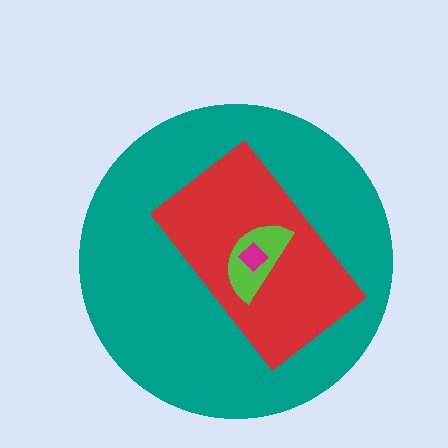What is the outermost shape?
The teal circle.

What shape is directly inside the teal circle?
The red rectangle.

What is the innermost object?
The magenta diamond.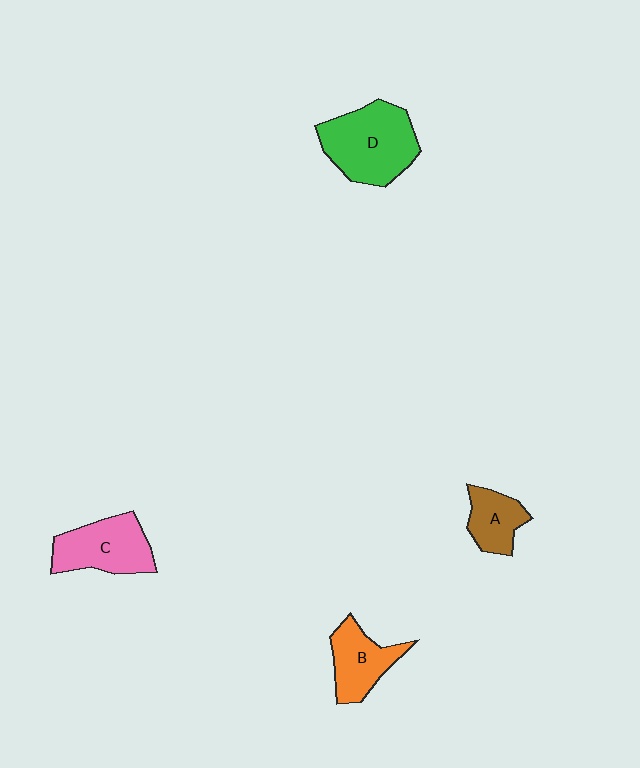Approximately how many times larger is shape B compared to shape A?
Approximately 1.3 times.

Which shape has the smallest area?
Shape A (brown).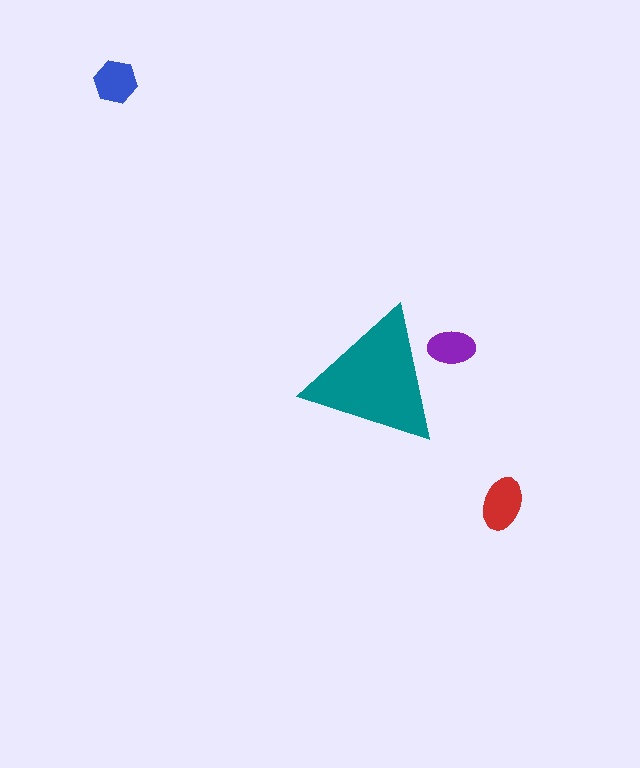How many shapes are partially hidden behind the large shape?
1 shape is partially hidden.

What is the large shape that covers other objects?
A teal triangle.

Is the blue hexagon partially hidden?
No, the blue hexagon is fully visible.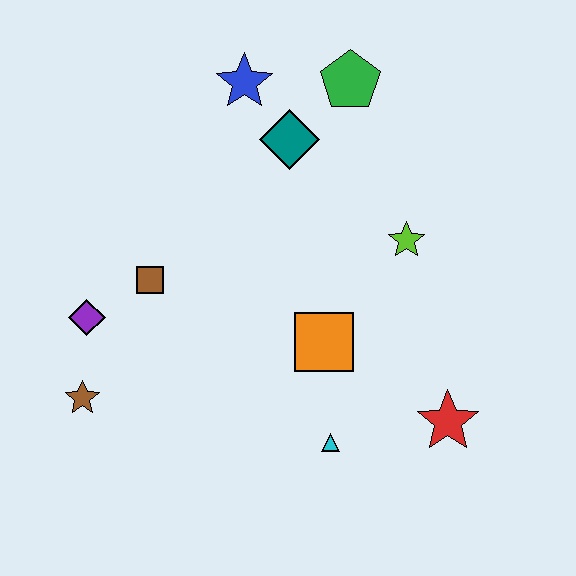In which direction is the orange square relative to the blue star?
The orange square is below the blue star.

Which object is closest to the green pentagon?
The teal diamond is closest to the green pentagon.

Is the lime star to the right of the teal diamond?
Yes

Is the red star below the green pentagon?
Yes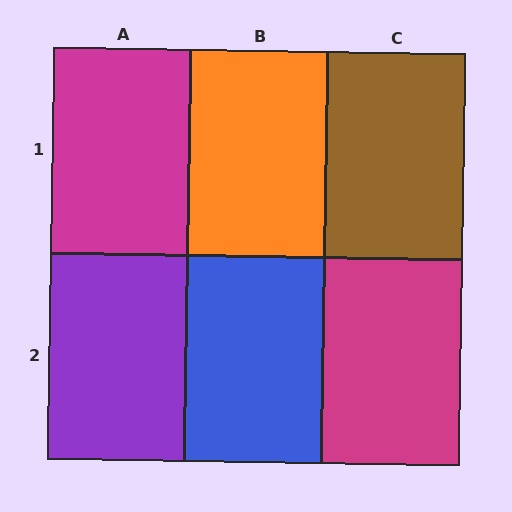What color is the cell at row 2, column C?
Magenta.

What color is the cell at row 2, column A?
Purple.